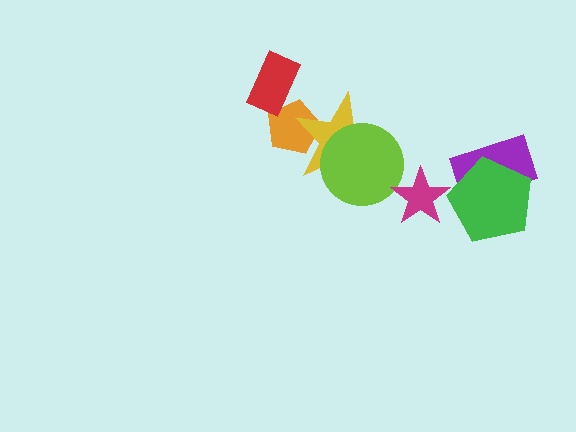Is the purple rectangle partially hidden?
Yes, it is partially covered by another shape.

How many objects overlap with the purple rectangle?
1 object overlaps with the purple rectangle.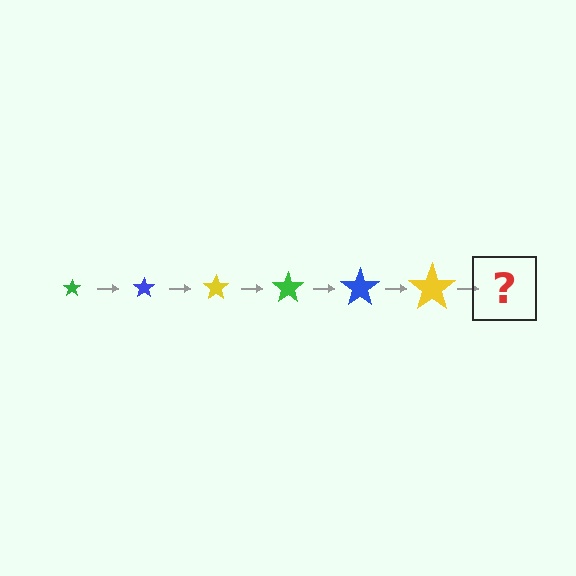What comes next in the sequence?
The next element should be a green star, larger than the previous one.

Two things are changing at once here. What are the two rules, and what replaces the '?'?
The two rules are that the star grows larger each step and the color cycles through green, blue, and yellow. The '?' should be a green star, larger than the previous one.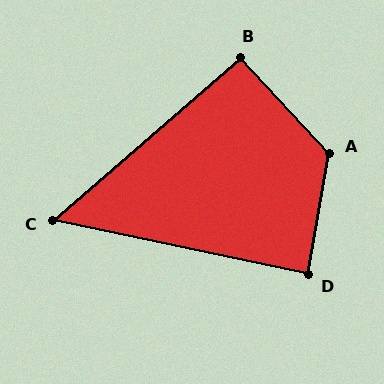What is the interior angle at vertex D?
Approximately 88 degrees (approximately right).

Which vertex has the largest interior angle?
A, at approximately 127 degrees.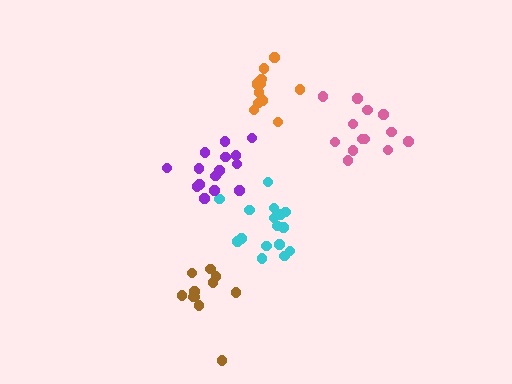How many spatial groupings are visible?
There are 5 spatial groupings.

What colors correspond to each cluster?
The clusters are colored: cyan, pink, purple, brown, orange.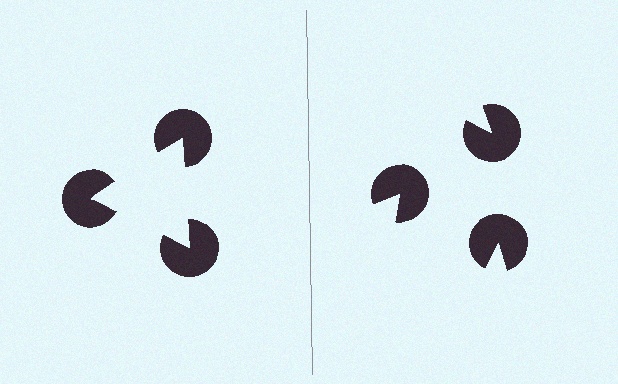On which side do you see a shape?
An illusory triangle appears on the left side. On the right side the wedge cuts are rotated, so no coherent shape forms.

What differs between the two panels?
The pac-man discs are positioned identically on both sides; only the wedge orientations differ. On the left they align to a triangle; on the right they are misaligned.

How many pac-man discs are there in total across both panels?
6 — 3 on each side.